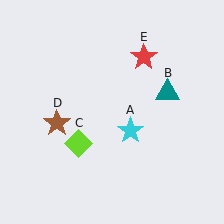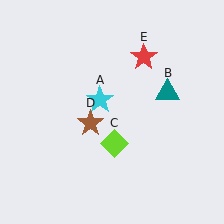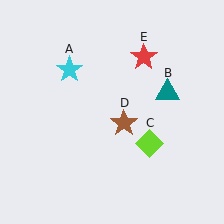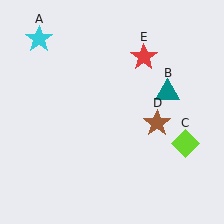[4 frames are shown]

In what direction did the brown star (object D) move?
The brown star (object D) moved right.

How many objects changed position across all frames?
3 objects changed position: cyan star (object A), lime diamond (object C), brown star (object D).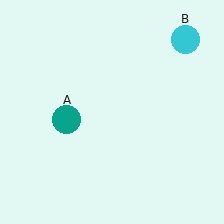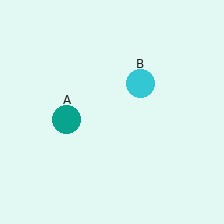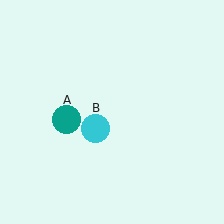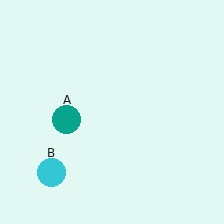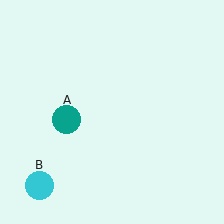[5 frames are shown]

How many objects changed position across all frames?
1 object changed position: cyan circle (object B).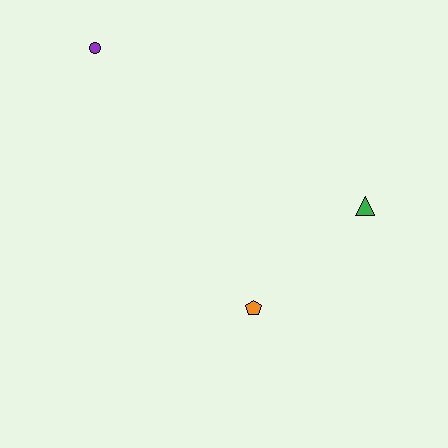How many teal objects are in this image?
There are no teal objects.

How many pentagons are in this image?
There is 1 pentagon.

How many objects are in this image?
There are 3 objects.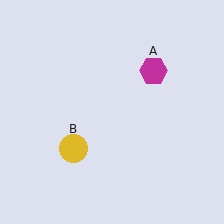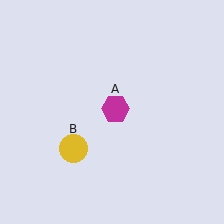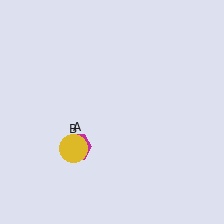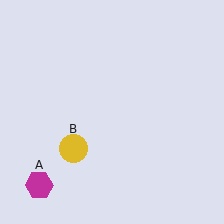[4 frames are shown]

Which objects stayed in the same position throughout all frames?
Yellow circle (object B) remained stationary.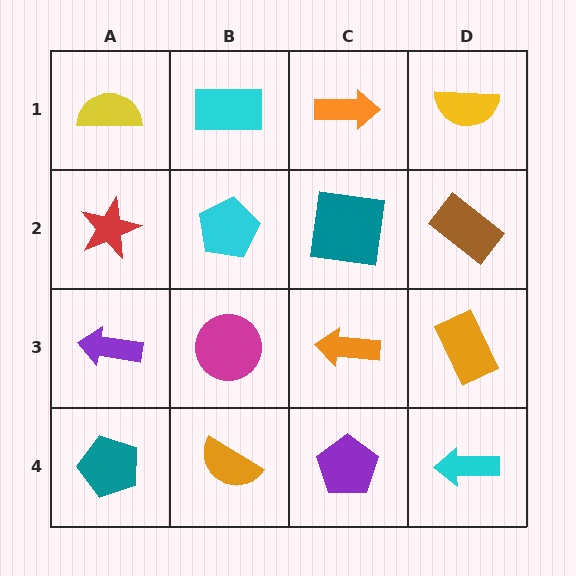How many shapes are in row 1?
4 shapes.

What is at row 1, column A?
A yellow semicircle.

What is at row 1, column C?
An orange arrow.